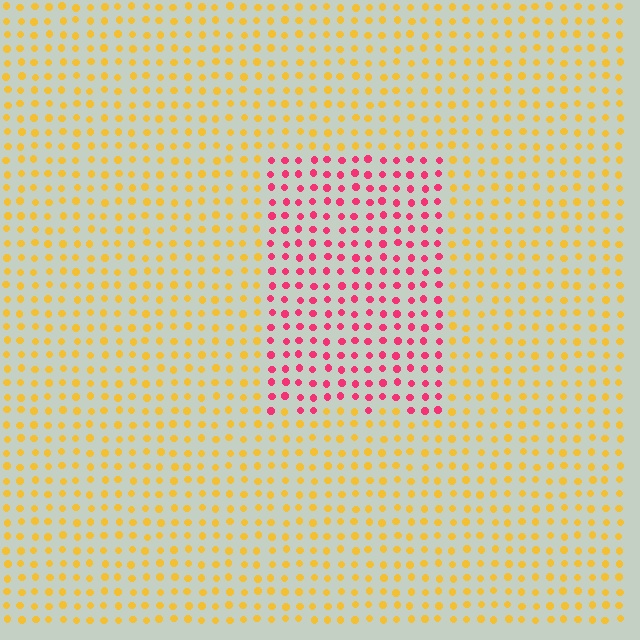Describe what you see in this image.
The image is filled with small yellow elements in a uniform arrangement. A rectangle-shaped region is visible where the elements are tinted to a slightly different hue, forming a subtle color boundary.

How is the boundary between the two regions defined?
The boundary is defined purely by a slight shift in hue (about 65 degrees). Spacing, size, and orientation are identical on both sides.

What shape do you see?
I see a rectangle.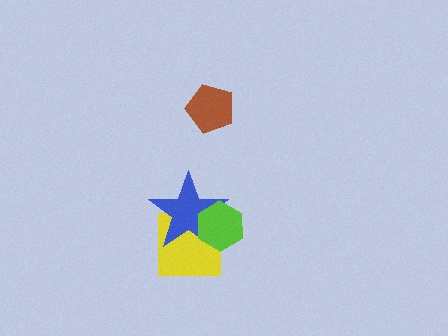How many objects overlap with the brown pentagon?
0 objects overlap with the brown pentagon.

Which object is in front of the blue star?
The lime hexagon is in front of the blue star.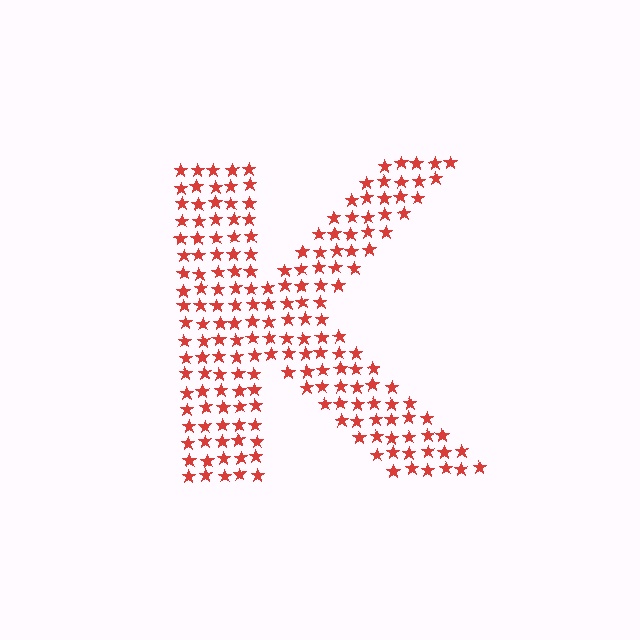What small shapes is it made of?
It is made of small stars.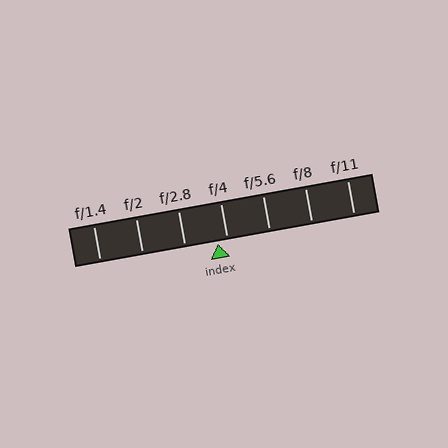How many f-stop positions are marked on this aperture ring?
There are 7 f-stop positions marked.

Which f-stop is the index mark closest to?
The index mark is closest to f/4.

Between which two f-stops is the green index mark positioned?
The index mark is between f/2.8 and f/4.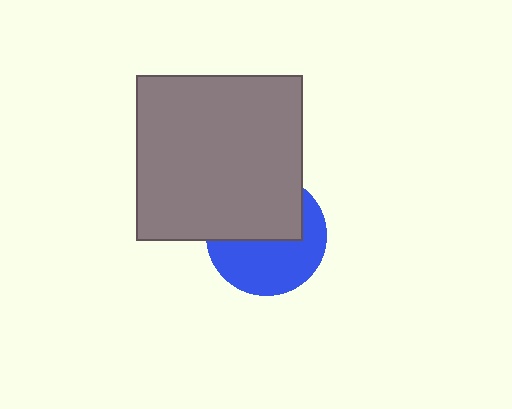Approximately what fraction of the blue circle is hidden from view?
Roughly 48% of the blue circle is hidden behind the gray square.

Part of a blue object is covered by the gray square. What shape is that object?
It is a circle.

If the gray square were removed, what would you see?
You would see the complete blue circle.